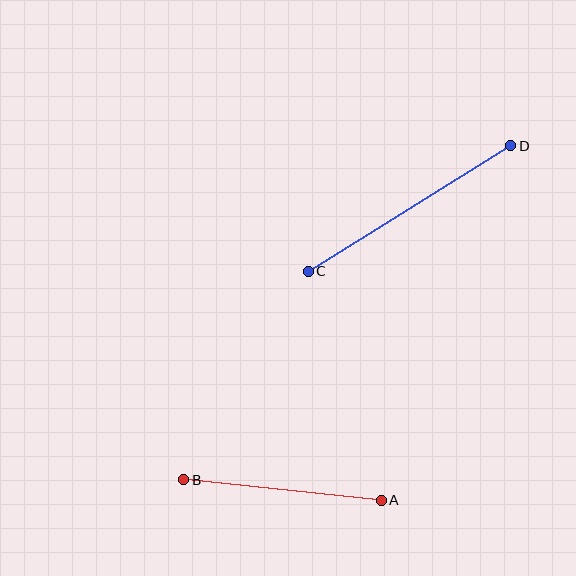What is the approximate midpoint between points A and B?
The midpoint is at approximately (283, 490) pixels.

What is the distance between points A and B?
The distance is approximately 199 pixels.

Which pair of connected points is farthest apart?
Points C and D are farthest apart.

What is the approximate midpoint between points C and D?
The midpoint is at approximately (410, 209) pixels.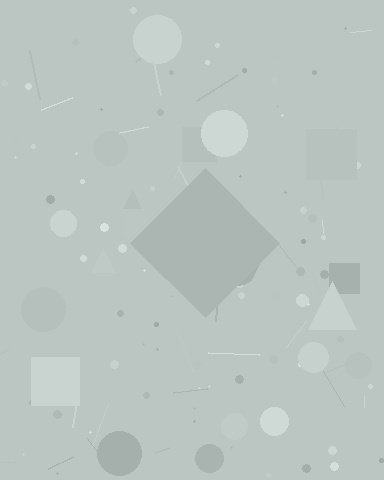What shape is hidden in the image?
A diamond is hidden in the image.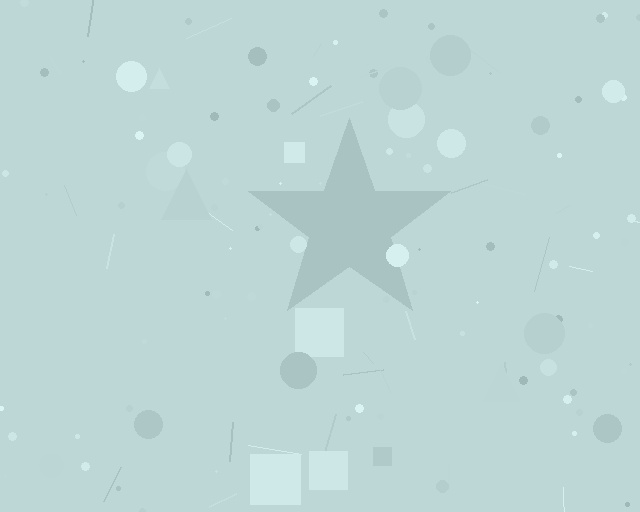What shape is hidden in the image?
A star is hidden in the image.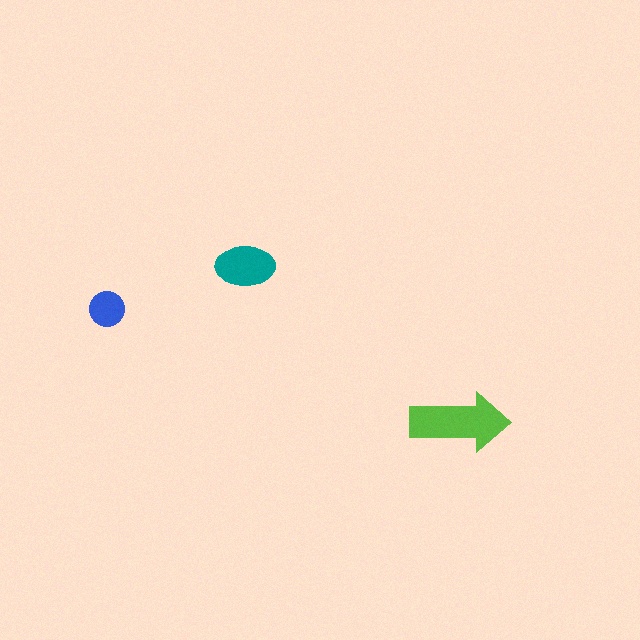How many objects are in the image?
There are 3 objects in the image.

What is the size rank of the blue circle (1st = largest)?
3rd.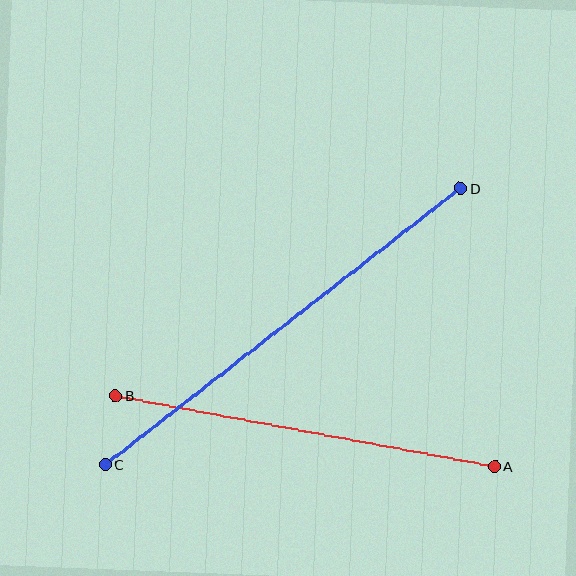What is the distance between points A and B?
The distance is approximately 386 pixels.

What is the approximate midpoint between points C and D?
The midpoint is at approximately (283, 326) pixels.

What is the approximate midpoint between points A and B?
The midpoint is at approximately (305, 431) pixels.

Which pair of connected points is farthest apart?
Points C and D are farthest apart.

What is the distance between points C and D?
The distance is approximately 450 pixels.